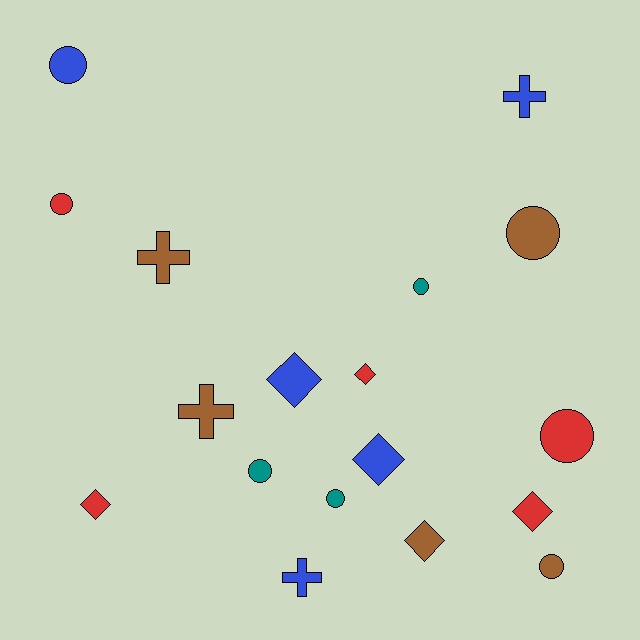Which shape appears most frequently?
Circle, with 8 objects.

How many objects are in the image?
There are 18 objects.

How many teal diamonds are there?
There are no teal diamonds.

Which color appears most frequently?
Red, with 5 objects.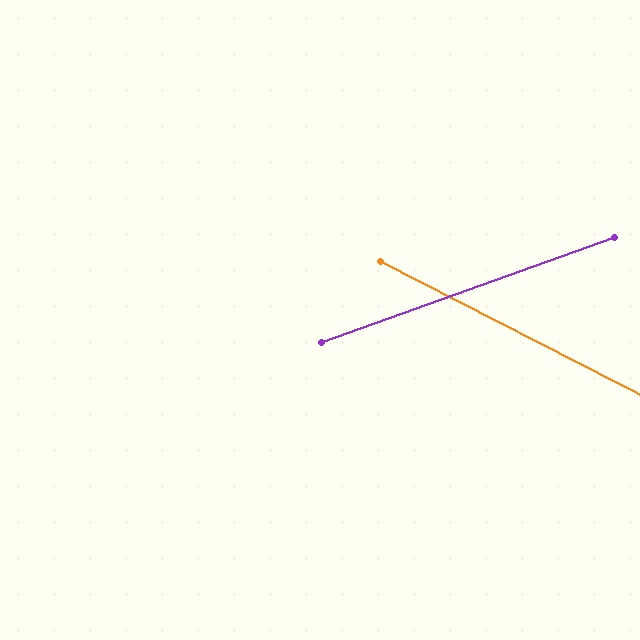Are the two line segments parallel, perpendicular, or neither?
Neither parallel nor perpendicular — they differ by about 47°.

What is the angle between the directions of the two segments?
Approximately 47 degrees.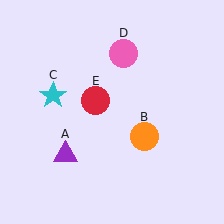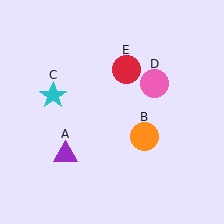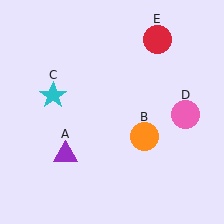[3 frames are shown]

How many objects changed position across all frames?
2 objects changed position: pink circle (object D), red circle (object E).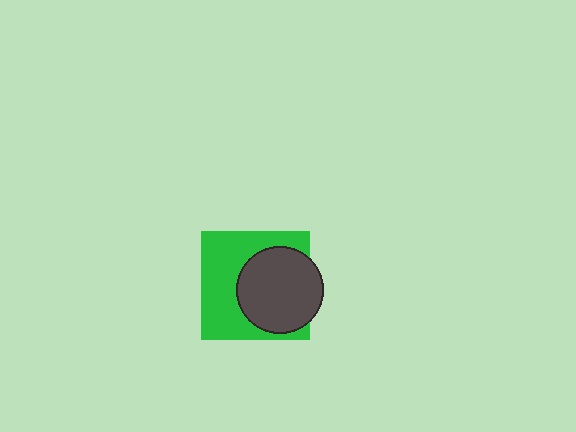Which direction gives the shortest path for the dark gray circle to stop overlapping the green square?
Moving right gives the shortest separation.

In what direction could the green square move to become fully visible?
The green square could move left. That would shift it out from behind the dark gray circle entirely.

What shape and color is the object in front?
The object in front is a dark gray circle.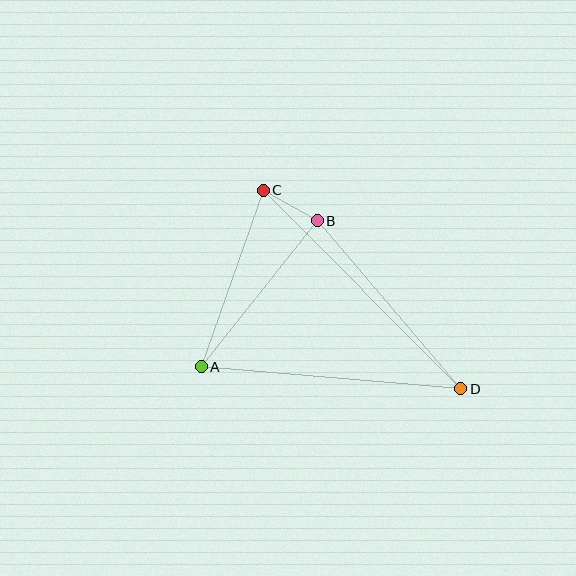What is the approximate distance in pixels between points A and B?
The distance between A and B is approximately 187 pixels.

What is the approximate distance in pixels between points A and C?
The distance between A and C is approximately 187 pixels.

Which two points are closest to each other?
Points B and C are closest to each other.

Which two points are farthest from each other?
Points C and D are farthest from each other.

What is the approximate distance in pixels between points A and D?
The distance between A and D is approximately 261 pixels.